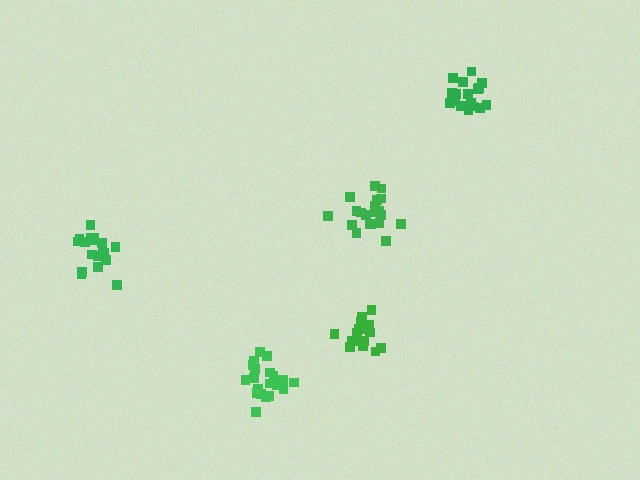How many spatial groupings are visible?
There are 5 spatial groupings.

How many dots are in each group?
Group 1: 20 dots, Group 2: 17 dots, Group 3: 18 dots, Group 4: 19 dots, Group 5: 21 dots (95 total).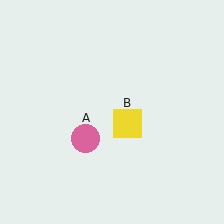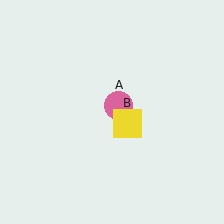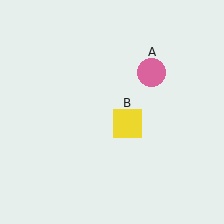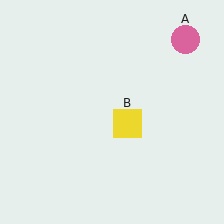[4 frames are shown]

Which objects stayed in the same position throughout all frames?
Yellow square (object B) remained stationary.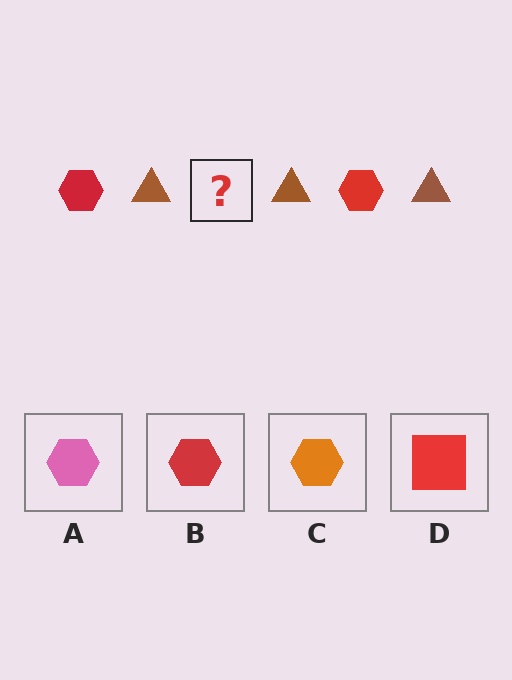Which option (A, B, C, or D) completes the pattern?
B.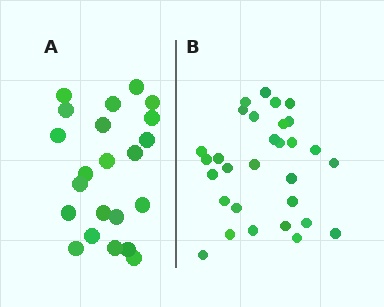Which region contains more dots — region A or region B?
Region B (the right region) has more dots.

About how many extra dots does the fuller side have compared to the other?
Region B has roughly 8 or so more dots than region A.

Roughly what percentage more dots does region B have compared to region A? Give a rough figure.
About 35% more.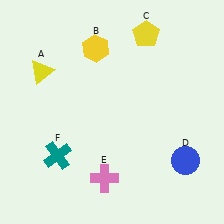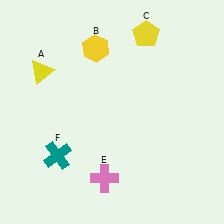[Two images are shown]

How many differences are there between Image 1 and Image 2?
There is 1 difference between the two images.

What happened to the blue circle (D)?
The blue circle (D) was removed in Image 2. It was in the bottom-right area of Image 1.